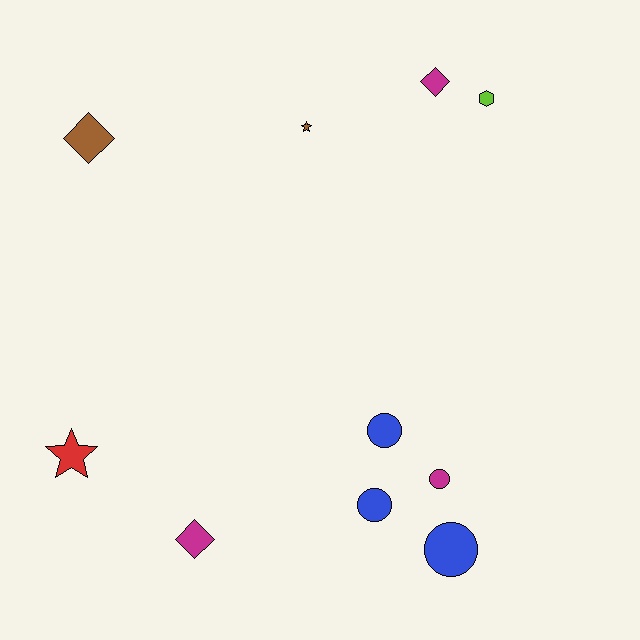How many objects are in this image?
There are 10 objects.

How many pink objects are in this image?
There are no pink objects.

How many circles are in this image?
There are 4 circles.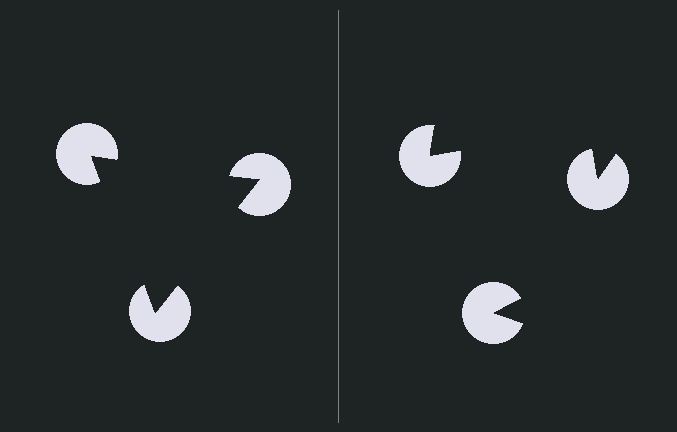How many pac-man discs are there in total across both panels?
6 — 3 on each side.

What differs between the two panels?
The pac-man discs are positioned identically on both sides; only the wedge orientations differ. On the left they align to a triangle; on the right they are misaligned.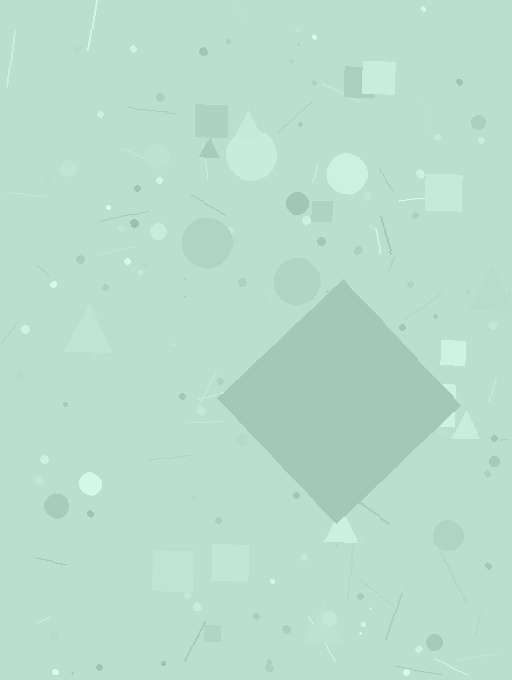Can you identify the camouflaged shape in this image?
The camouflaged shape is a diamond.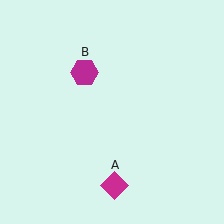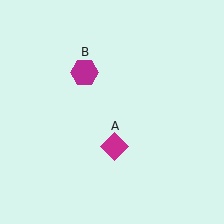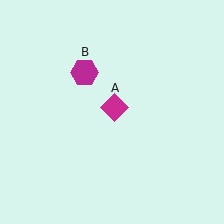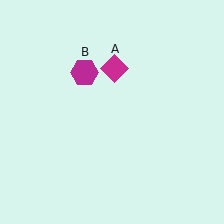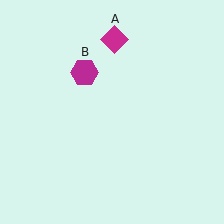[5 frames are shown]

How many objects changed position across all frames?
1 object changed position: magenta diamond (object A).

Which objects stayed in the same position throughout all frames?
Magenta hexagon (object B) remained stationary.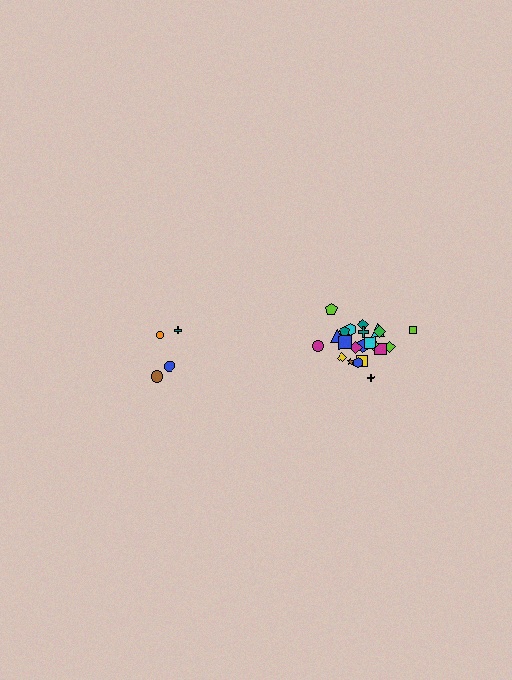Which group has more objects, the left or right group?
The right group.